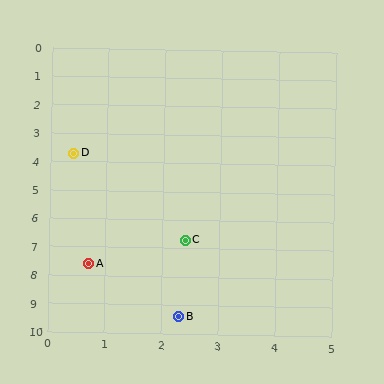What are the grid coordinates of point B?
Point B is at approximately (2.3, 9.4).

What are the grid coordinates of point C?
Point C is at approximately (2.4, 6.7).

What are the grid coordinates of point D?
Point D is at approximately (0.4, 3.7).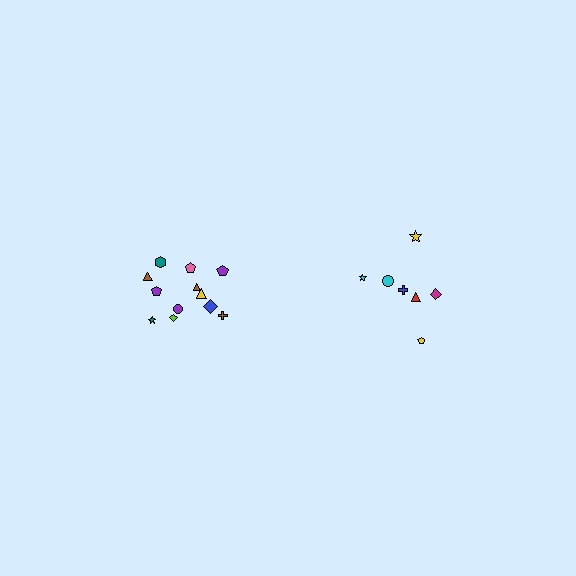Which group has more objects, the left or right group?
The left group.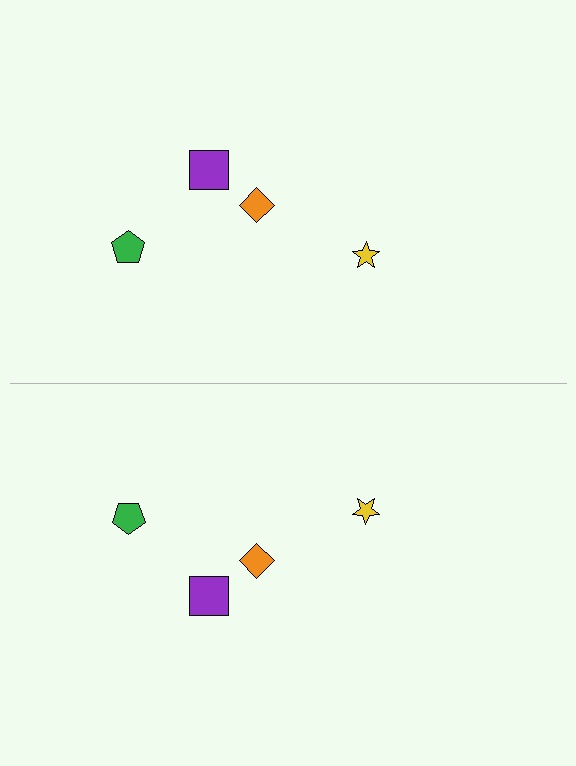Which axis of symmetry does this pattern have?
The pattern has a horizontal axis of symmetry running through the center of the image.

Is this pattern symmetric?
Yes, this pattern has bilateral (reflection) symmetry.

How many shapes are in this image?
There are 8 shapes in this image.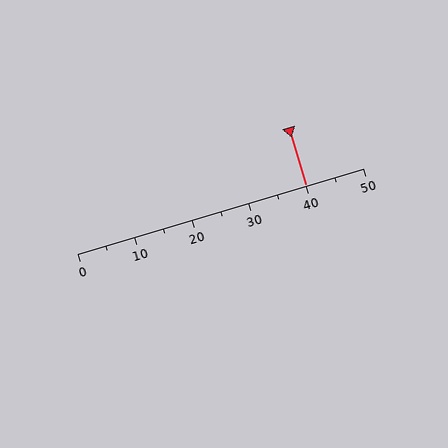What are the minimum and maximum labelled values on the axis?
The axis runs from 0 to 50.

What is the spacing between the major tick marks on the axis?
The major ticks are spaced 10 apart.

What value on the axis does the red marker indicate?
The marker indicates approximately 40.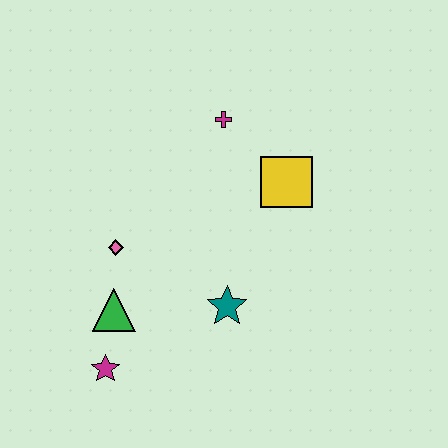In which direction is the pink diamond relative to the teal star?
The pink diamond is to the left of the teal star.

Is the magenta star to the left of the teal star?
Yes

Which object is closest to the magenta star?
The green triangle is closest to the magenta star.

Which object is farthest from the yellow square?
The magenta star is farthest from the yellow square.